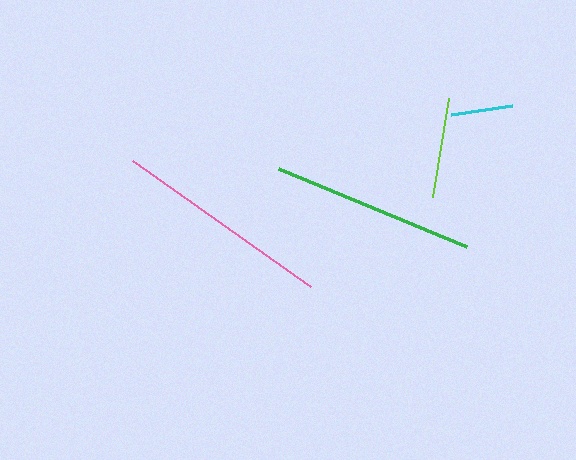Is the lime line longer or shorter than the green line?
The green line is longer than the lime line.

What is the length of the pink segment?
The pink segment is approximately 218 pixels long.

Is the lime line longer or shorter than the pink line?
The pink line is longer than the lime line.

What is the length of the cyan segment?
The cyan segment is approximately 62 pixels long.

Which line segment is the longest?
The pink line is the longest at approximately 218 pixels.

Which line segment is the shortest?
The cyan line is the shortest at approximately 62 pixels.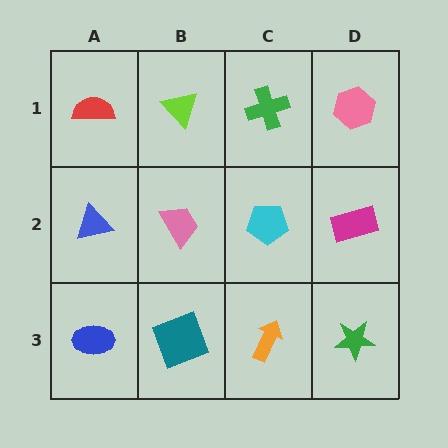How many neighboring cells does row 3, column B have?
3.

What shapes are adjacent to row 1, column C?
A cyan pentagon (row 2, column C), a lime triangle (row 1, column B), a pink hexagon (row 1, column D).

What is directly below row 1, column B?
A pink trapezoid.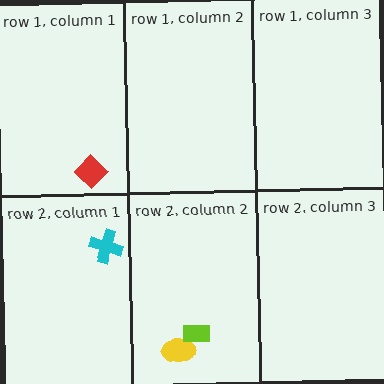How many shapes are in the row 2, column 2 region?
2.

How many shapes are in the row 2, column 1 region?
1.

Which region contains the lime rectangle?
The row 2, column 2 region.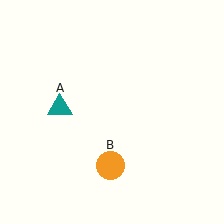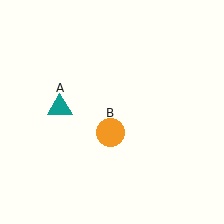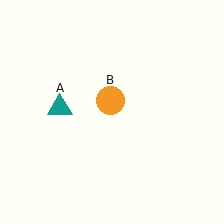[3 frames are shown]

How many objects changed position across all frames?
1 object changed position: orange circle (object B).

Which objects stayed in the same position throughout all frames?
Teal triangle (object A) remained stationary.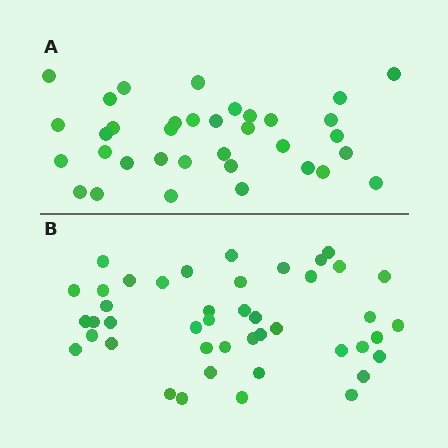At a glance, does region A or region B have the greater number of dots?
Region B (the bottom region) has more dots.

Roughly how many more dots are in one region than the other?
Region B has roughly 8 or so more dots than region A.